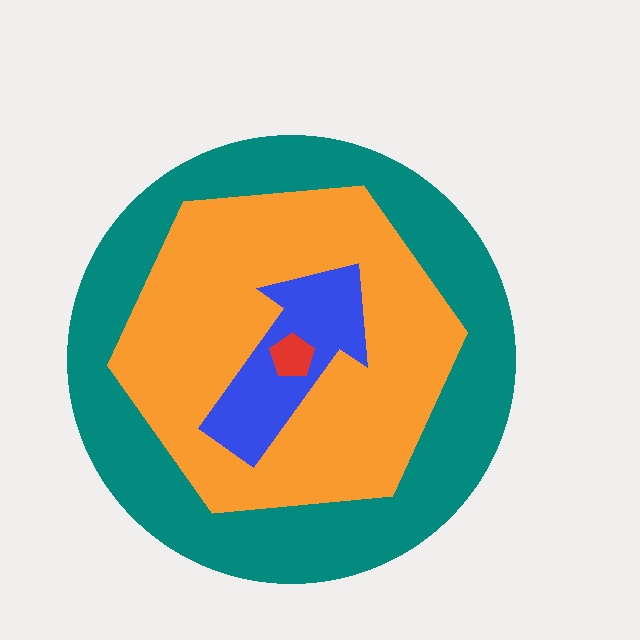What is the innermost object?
The red pentagon.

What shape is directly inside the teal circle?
The orange hexagon.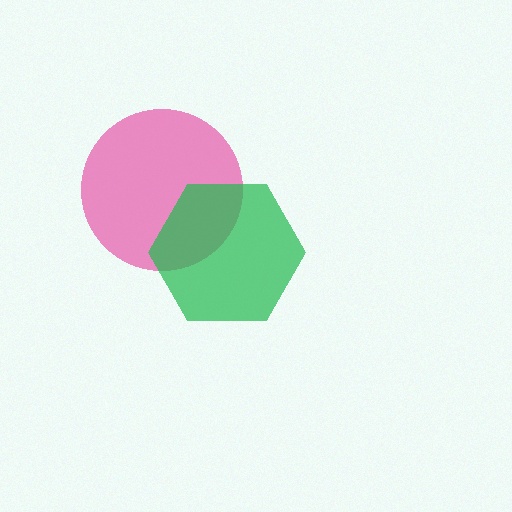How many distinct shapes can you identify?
There are 2 distinct shapes: a pink circle, a green hexagon.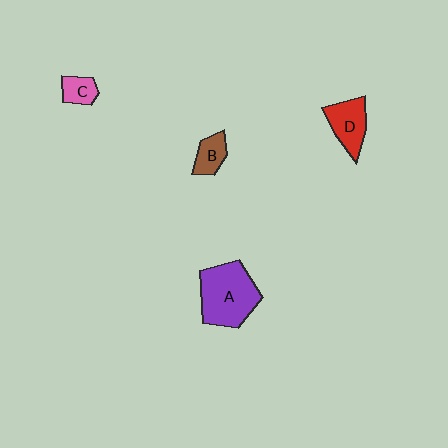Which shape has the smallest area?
Shape C (pink).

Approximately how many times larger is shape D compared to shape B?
Approximately 1.6 times.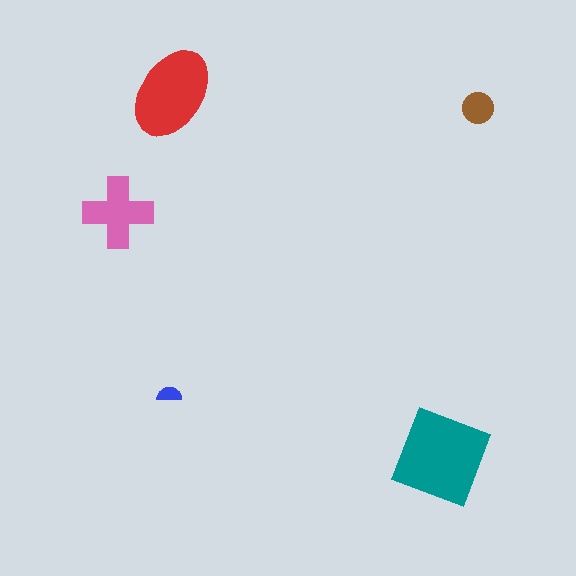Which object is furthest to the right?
The brown circle is rightmost.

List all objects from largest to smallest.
The teal square, the red ellipse, the pink cross, the brown circle, the blue semicircle.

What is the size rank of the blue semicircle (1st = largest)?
5th.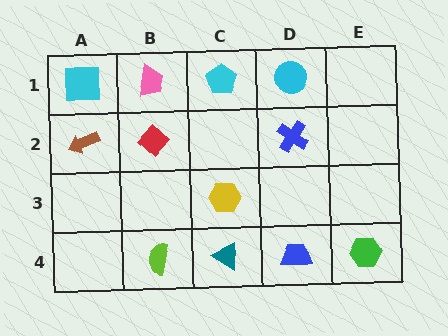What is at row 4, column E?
A green hexagon.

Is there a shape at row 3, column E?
No, that cell is empty.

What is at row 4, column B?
A lime semicircle.